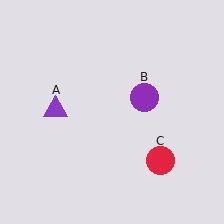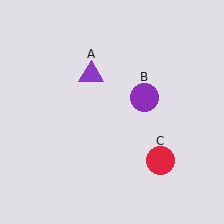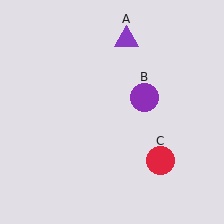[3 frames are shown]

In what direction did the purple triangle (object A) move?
The purple triangle (object A) moved up and to the right.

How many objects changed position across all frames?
1 object changed position: purple triangle (object A).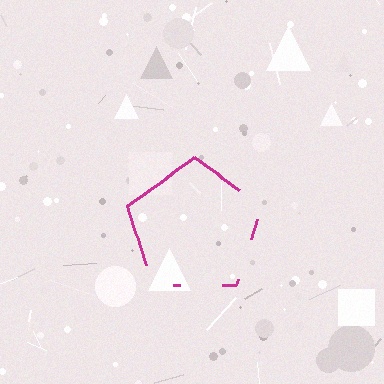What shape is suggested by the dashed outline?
The dashed outline suggests a pentagon.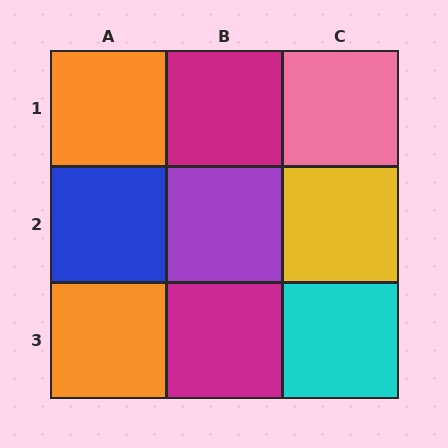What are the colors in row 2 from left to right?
Blue, purple, yellow.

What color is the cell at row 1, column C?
Pink.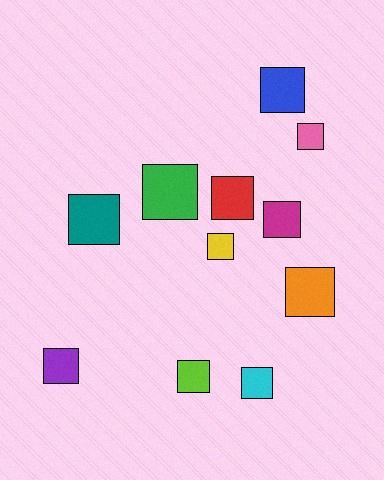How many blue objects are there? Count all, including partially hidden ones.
There is 1 blue object.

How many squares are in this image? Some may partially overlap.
There are 11 squares.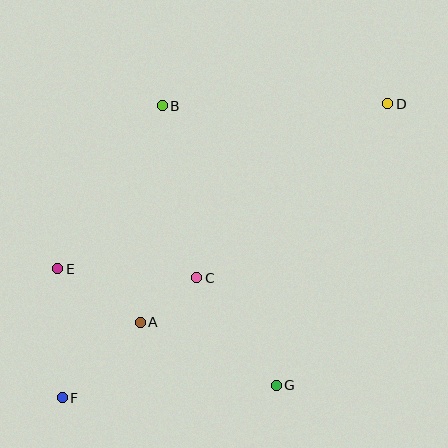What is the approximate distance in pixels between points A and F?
The distance between A and F is approximately 109 pixels.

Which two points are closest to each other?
Points A and C are closest to each other.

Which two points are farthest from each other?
Points D and F are farthest from each other.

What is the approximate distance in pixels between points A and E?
The distance between A and E is approximately 98 pixels.